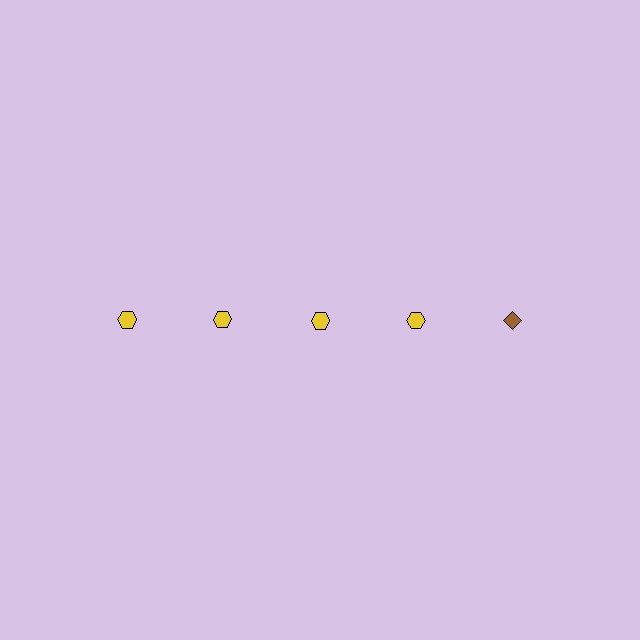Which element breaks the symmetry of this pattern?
The brown diamond in the top row, rightmost column breaks the symmetry. All other shapes are yellow hexagons.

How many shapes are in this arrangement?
There are 5 shapes arranged in a grid pattern.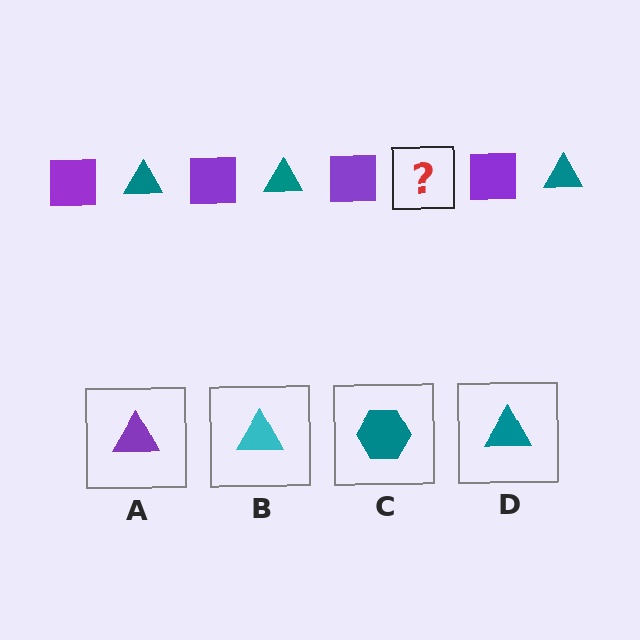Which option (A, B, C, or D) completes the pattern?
D.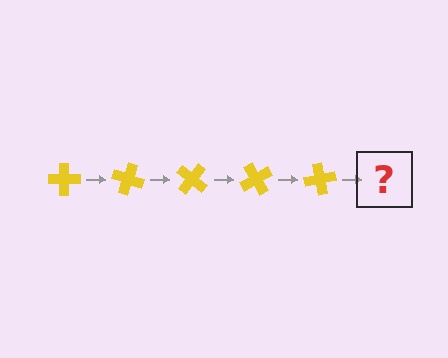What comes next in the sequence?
The next element should be a yellow cross rotated 100 degrees.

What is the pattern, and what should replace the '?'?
The pattern is that the cross rotates 20 degrees each step. The '?' should be a yellow cross rotated 100 degrees.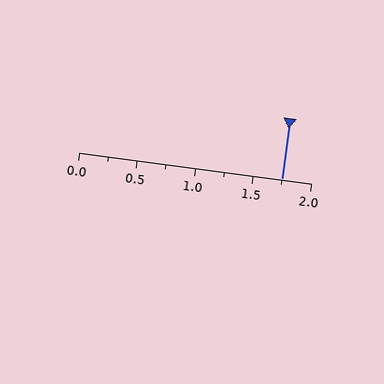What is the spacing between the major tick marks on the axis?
The major ticks are spaced 0.5 apart.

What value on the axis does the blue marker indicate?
The marker indicates approximately 1.75.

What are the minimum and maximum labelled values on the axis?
The axis runs from 0.0 to 2.0.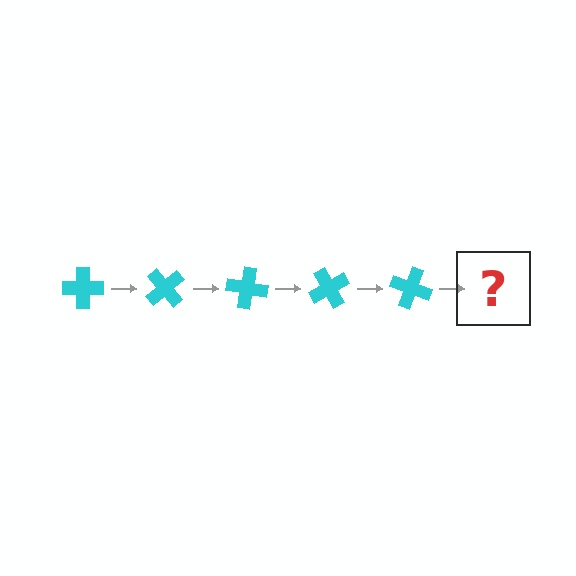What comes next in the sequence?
The next element should be a cyan cross rotated 250 degrees.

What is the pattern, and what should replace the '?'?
The pattern is that the cross rotates 50 degrees each step. The '?' should be a cyan cross rotated 250 degrees.